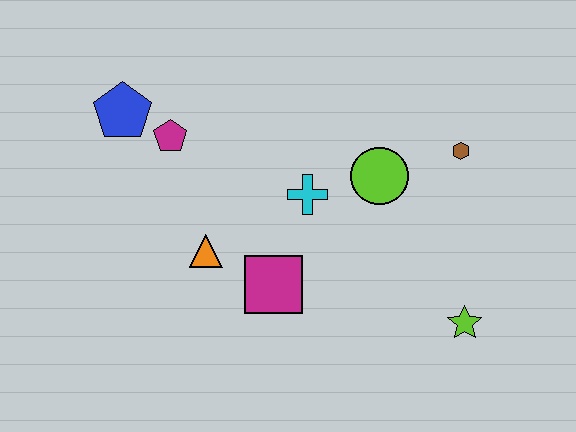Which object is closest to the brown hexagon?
The lime circle is closest to the brown hexagon.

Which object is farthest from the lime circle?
The blue pentagon is farthest from the lime circle.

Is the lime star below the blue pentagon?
Yes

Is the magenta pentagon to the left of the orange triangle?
Yes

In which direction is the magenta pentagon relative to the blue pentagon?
The magenta pentagon is to the right of the blue pentagon.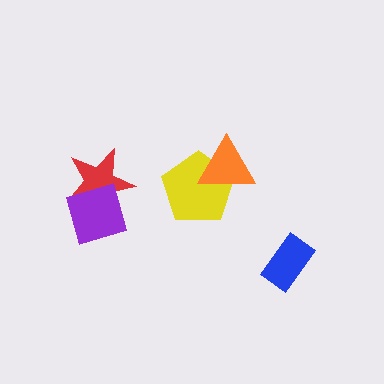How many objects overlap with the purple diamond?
1 object overlaps with the purple diamond.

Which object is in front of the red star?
The purple diamond is in front of the red star.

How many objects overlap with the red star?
1 object overlaps with the red star.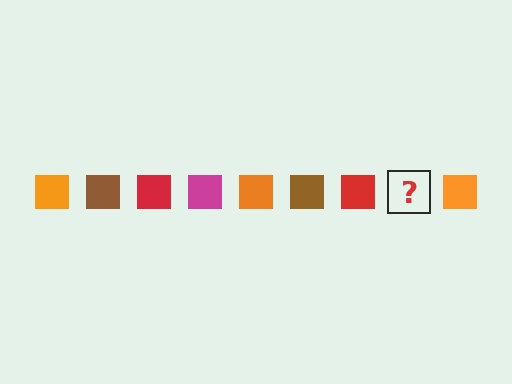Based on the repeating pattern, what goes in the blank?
The blank should be a magenta square.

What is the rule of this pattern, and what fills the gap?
The rule is that the pattern cycles through orange, brown, red, magenta squares. The gap should be filled with a magenta square.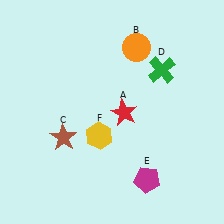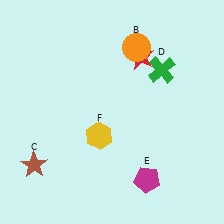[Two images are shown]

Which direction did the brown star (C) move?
The brown star (C) moved left.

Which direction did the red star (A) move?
The red star (A) moved up.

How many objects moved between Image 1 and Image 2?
2 objects moved between the two images.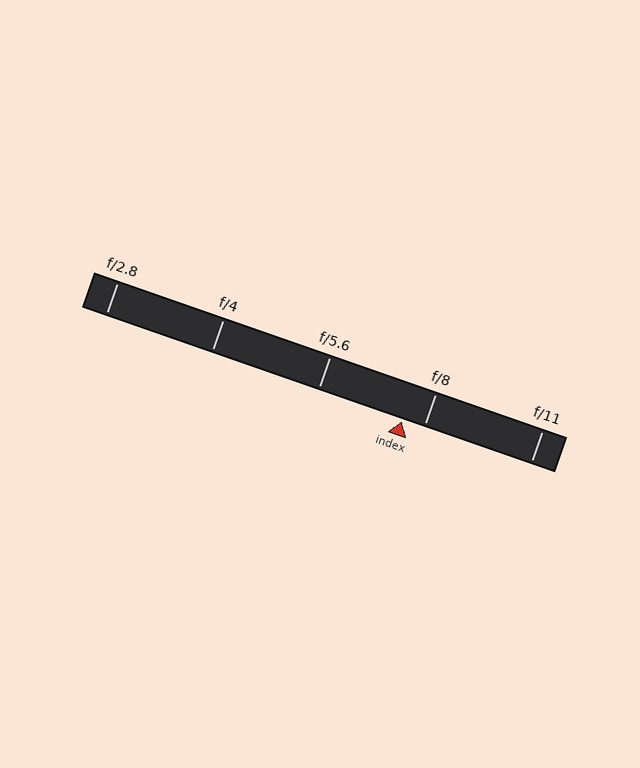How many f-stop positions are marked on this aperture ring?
There are 5 f-stop positions marked.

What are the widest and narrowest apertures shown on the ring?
The widest aperture shown is f/2.8 and the narrowest is f/11.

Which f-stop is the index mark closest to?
The index mark is closest to f/8.